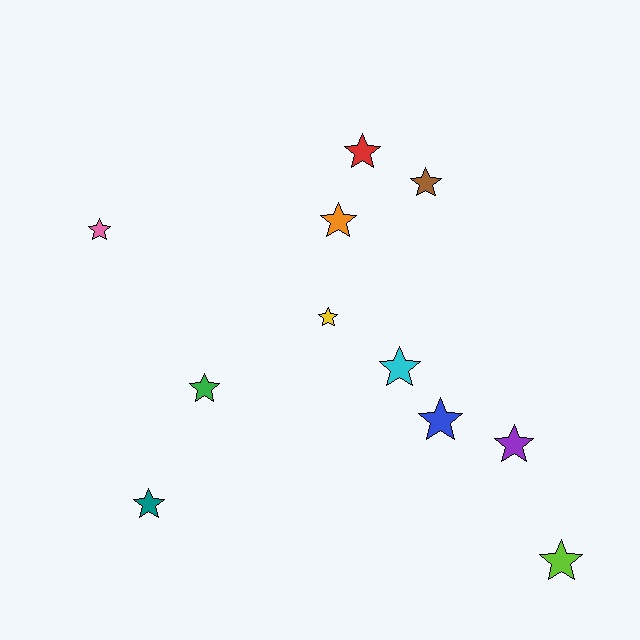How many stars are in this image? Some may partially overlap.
There are 11 stars.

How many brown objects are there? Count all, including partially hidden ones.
There is 1 brown object.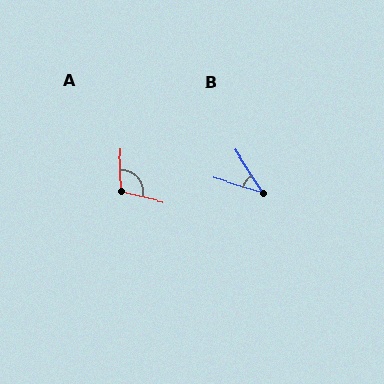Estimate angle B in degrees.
Approximately 41 degrees.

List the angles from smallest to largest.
B (41°), A (105°).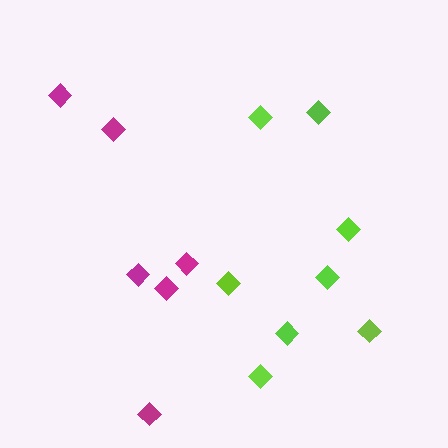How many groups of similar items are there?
There are 2 groups: one group of magenta diamonds (6) and one group of lime diamonds (8).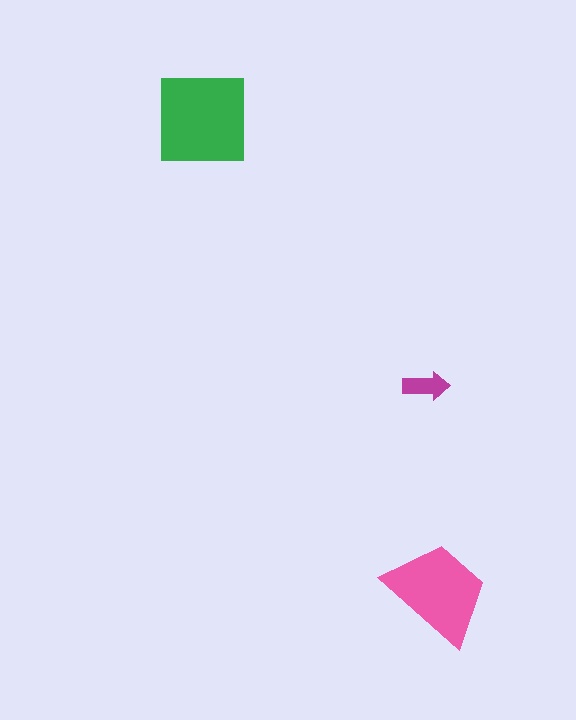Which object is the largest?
The green square.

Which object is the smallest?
The magenta arrow.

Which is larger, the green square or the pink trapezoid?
The green square.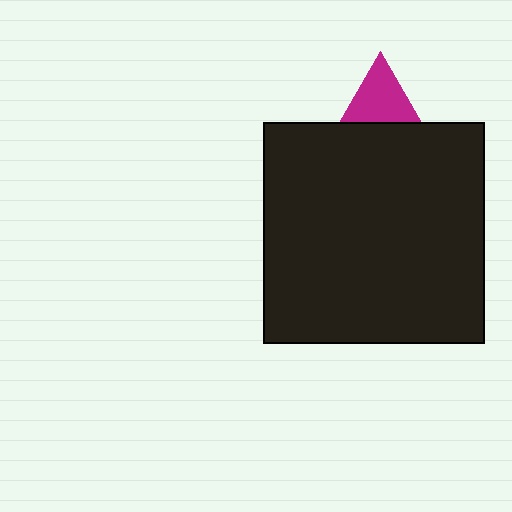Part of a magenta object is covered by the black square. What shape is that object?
It is a triangle.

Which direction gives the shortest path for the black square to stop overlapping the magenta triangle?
Moving down gives the shortest separation.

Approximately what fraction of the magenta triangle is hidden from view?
Roughly 64% of the magenta triangle is hidden behind the black square.